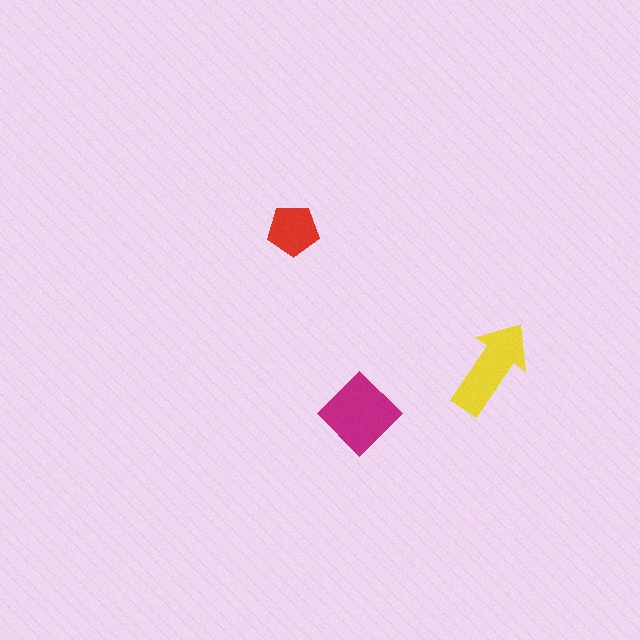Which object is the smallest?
The red pentagon.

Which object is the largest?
The magenta diamond.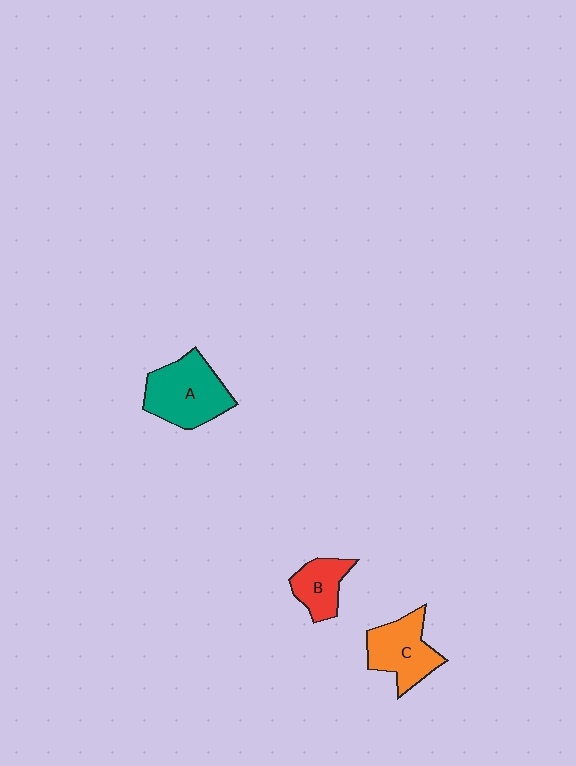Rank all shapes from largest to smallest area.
From largest to smallest: A (teal), C (orange), B (red).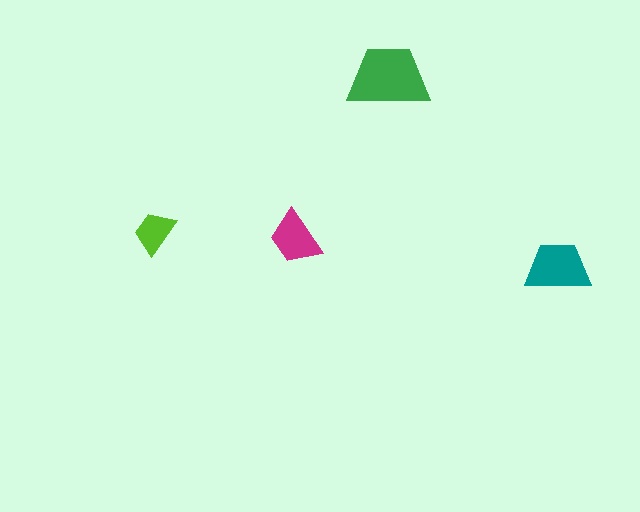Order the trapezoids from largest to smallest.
the green one, the teal one, the magenta one, the lime one.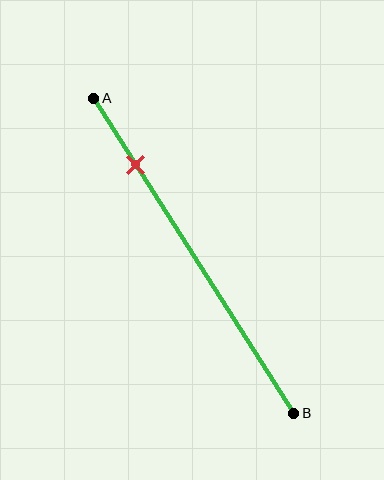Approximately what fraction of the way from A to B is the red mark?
The red mark is approximately 20% of the way from A to B.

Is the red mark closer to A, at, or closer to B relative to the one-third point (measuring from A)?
The red mark is closer to point A than the one-third point of segment AB.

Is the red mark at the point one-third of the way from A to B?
No, the mark is at about 20% from A, not at the 33% one-third point.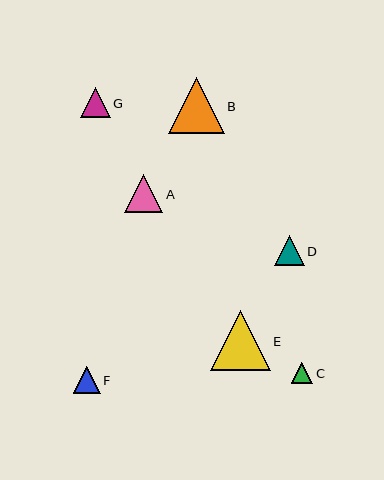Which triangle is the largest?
Triangle E is the largest with a size of approximately 60 pixels.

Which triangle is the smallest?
Triangle C is the smallest with a size of approximately 21 pixels.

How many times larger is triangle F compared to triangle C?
Triangle F is approximately 1.3 times the size of triangle C.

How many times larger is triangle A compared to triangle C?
Triangle A is approximately 1.8 times the size of triangle C.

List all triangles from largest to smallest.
From largest to smallest: E, B, A, G, D, F, C.